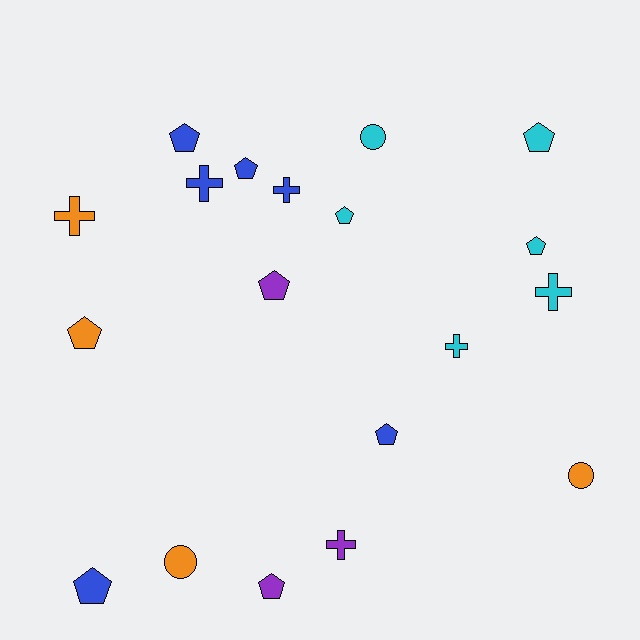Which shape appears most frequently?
Pentagon, with 10 objects.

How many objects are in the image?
There are 19 objects.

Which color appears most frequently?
Cyan, with 6 objects.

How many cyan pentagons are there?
There are 3 cyan pentagons.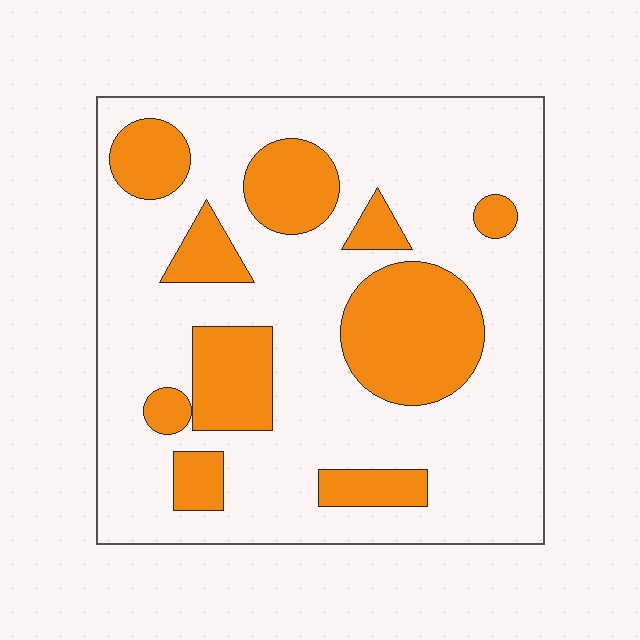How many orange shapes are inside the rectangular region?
10.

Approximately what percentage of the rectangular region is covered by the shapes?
Approximately 25%.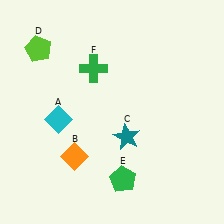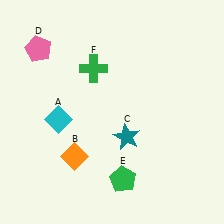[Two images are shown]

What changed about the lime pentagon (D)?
In Image 1, D is lime. In Image 2, it changed to pink.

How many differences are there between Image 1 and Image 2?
There is 1 difference between the two images.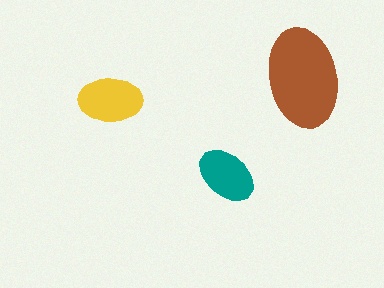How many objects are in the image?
There are 3 objects in the image.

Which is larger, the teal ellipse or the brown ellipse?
The brown one.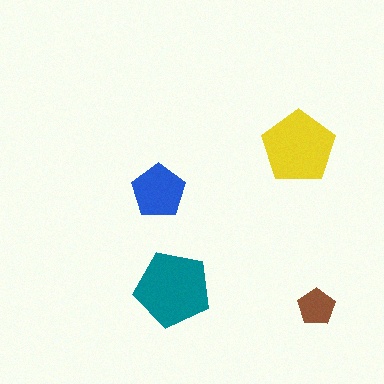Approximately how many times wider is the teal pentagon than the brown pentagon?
About 2 times wider.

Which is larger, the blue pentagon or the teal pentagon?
The teal one.